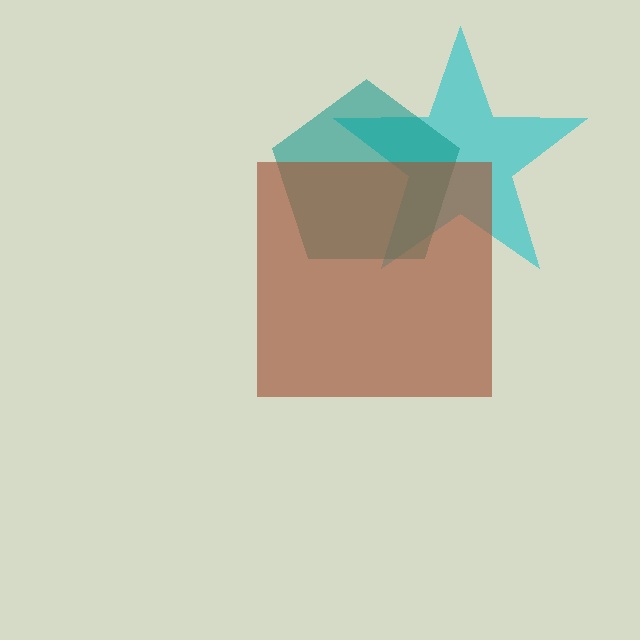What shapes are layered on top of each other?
The layered shapes are: a cyan star, a teal pentagon, a brown square.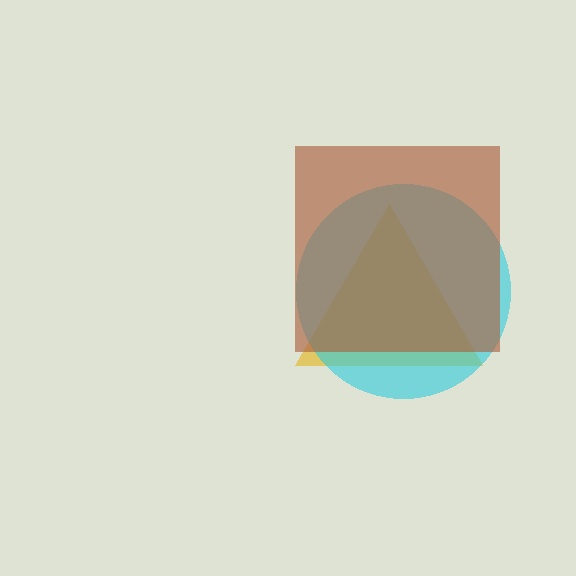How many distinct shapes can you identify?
There are 3 distinct shapes: a yellow triangle, a cyan circle, a brown square.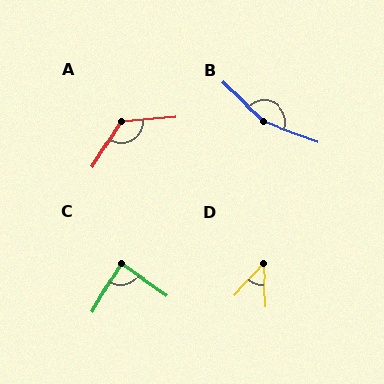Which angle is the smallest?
D, at approximately 44 degrees.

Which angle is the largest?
B, at approximately 156 degrees.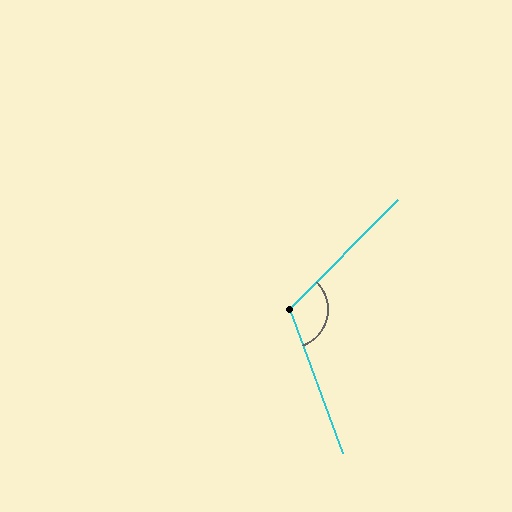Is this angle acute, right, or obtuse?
It is obtuse.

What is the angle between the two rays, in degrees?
Approximately 115 degrees.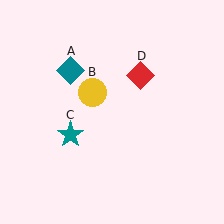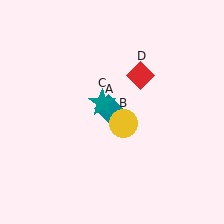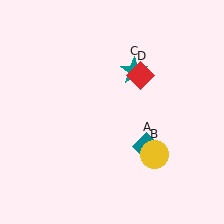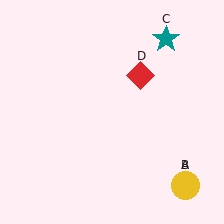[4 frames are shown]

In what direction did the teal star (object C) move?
The teal star (object C) moved up and to the right.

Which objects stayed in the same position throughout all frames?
Red diamond (object D) remained stationary.